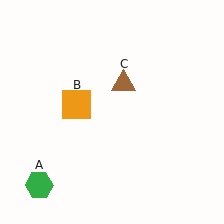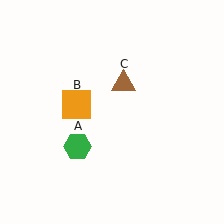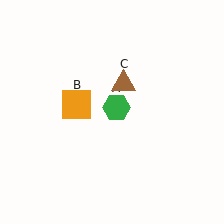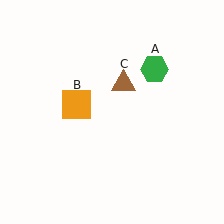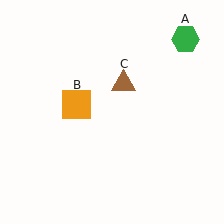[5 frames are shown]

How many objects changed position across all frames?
1 object changed position: green hexagon (object A).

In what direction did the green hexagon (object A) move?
The green hexagon (object A) moved up and to the right.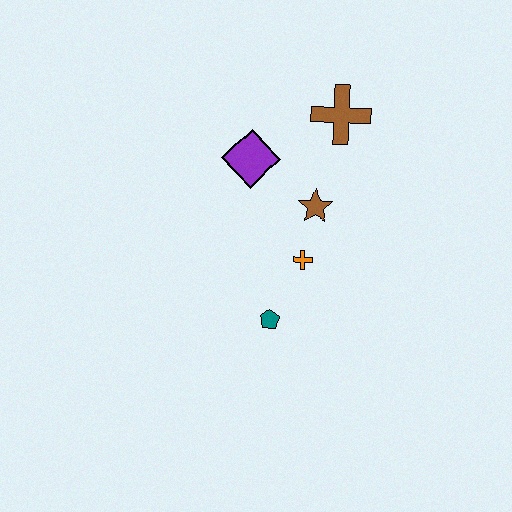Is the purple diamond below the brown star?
No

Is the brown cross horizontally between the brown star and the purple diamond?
No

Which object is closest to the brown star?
The orange cross is closest to the brown star.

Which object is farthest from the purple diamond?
The teal pentagon is farthest from the purple diamond.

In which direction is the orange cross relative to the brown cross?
The orange cross is below the brown cross.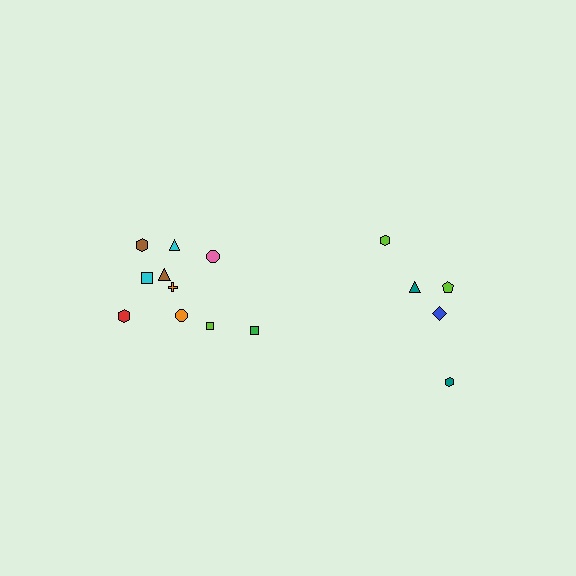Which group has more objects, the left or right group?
The left group.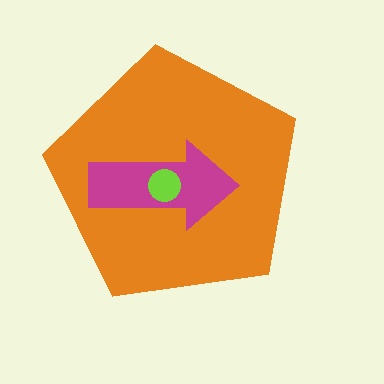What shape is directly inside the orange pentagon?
The magenta arrow.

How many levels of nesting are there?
3.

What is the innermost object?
The lime circle.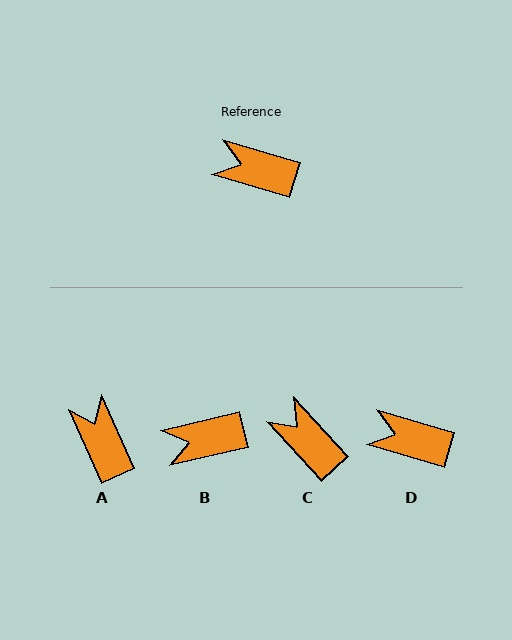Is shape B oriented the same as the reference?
No, it is off by about 30 degrees.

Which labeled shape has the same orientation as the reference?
D.